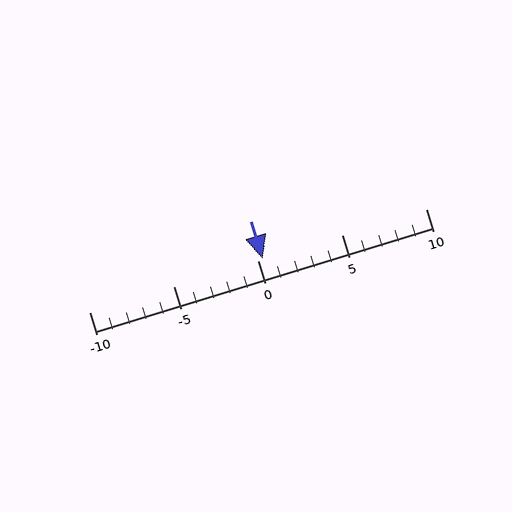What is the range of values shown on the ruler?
The ruler shows values from -10 to 10.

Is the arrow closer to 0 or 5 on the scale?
The arrow is closer to 0.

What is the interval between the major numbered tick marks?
The major tick marks are spaced 5 units apart.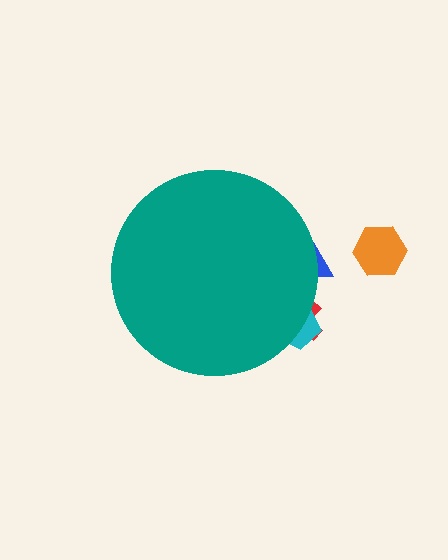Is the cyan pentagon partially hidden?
Yes, the cyan pentagon is partially hidden behind the teal circle.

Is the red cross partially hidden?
Yes, the red cross is partially hidden behind the teal circle.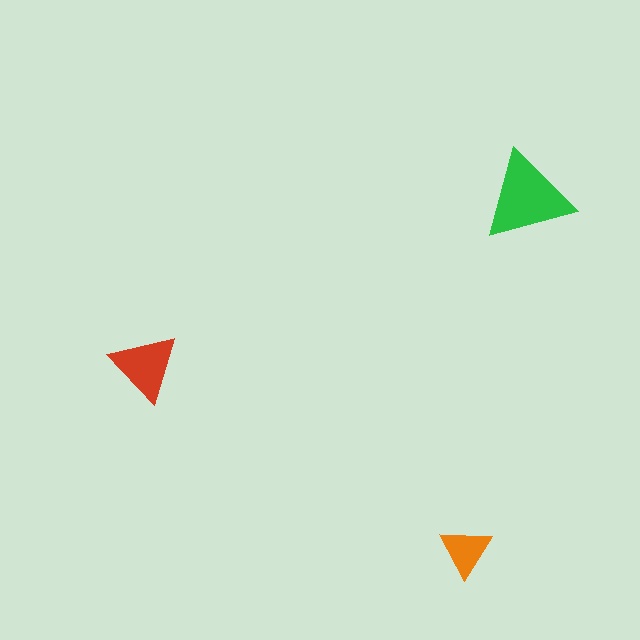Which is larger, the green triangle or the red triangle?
The green one.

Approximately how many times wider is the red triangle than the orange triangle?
About 1.5 times wider.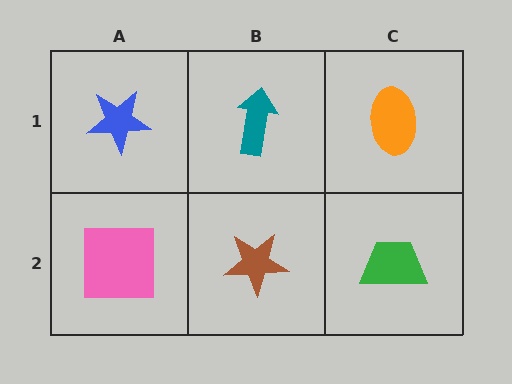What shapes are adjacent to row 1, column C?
A green trapezoid (row 2, column C), a teal arrow (row 1, column B).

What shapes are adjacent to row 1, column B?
A brown star (row 2, column B), a blue star (row 1, column A), an orange ellipse (row 1, column C).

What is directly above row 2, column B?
A teal arrow.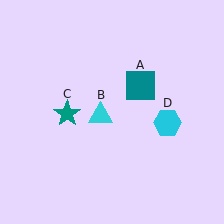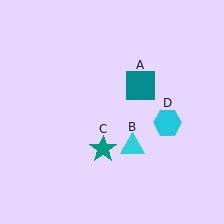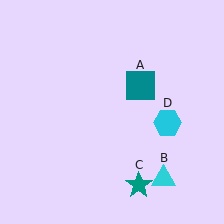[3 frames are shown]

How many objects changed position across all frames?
2 objects changed position: cyan triangle (object B), teal star (object C).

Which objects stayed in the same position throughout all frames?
Teal square (object A) and cyan hexagon (object D) remained stationary.